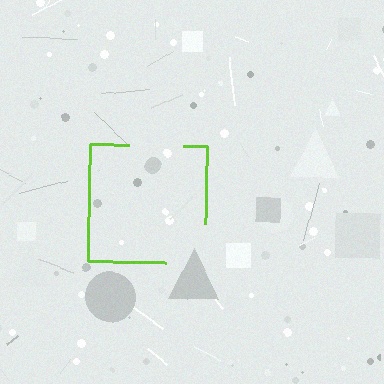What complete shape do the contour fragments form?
The contour fragments form a square.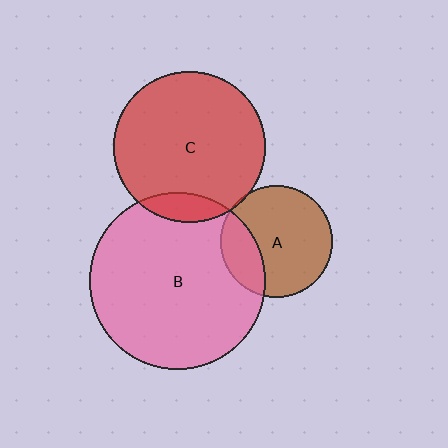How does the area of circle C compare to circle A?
Approximately 1.8 times.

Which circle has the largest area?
Circle B (pink).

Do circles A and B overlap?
Yes.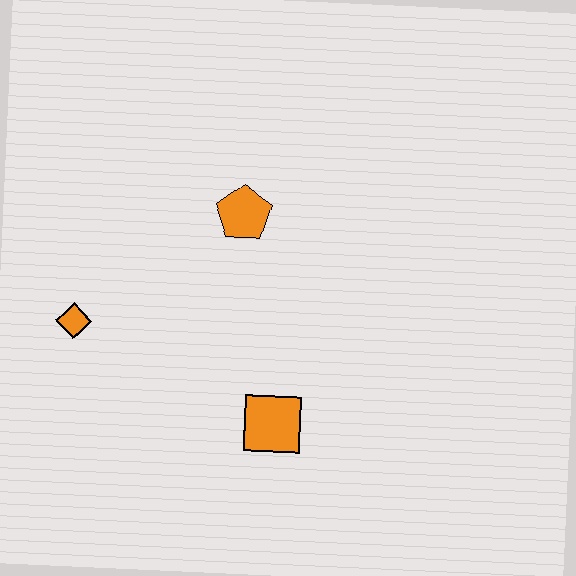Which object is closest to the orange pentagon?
The orange diamond is closest to the orange pentagon.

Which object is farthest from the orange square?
The orange diamond is farthest from the orange square.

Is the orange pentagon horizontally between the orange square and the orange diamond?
Yes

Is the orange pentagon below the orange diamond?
No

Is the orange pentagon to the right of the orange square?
No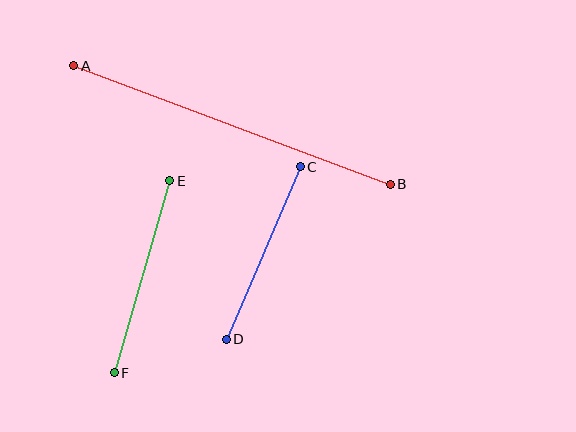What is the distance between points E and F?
The distance is approximately 200 pixels.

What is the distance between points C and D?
The distance is approximately 188 pixels.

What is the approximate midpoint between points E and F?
The midpoint is at approximately (142, 277) pixels.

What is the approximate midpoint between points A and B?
The midpoint is at approximately (232, 125) pixels.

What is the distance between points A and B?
The distance is approximately 338 pixels.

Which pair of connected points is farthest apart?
Points A and B are farthest apart.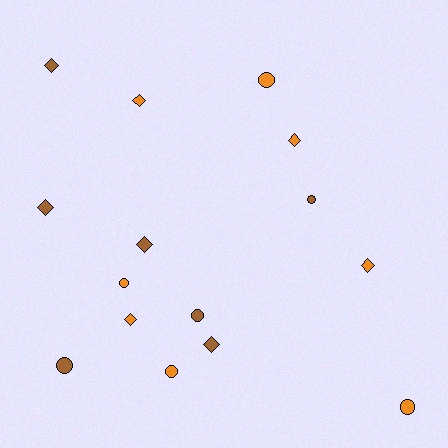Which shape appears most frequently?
Diamond, with 8 objects.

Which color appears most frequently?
Orange, with 8 objects.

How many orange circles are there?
There are 4 orange circles.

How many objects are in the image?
There are 15 objects.